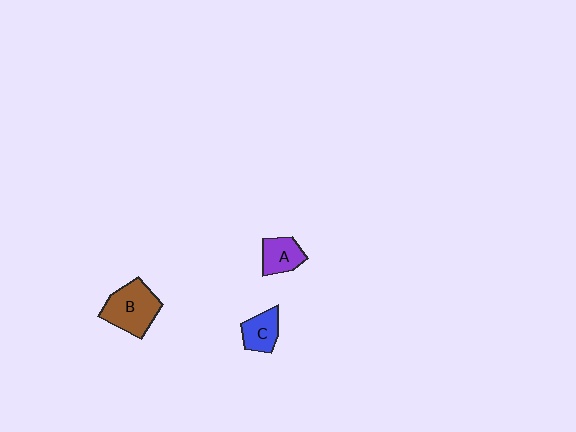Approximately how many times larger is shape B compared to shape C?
Approximately 1.7 times.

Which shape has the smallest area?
Shape C (blue).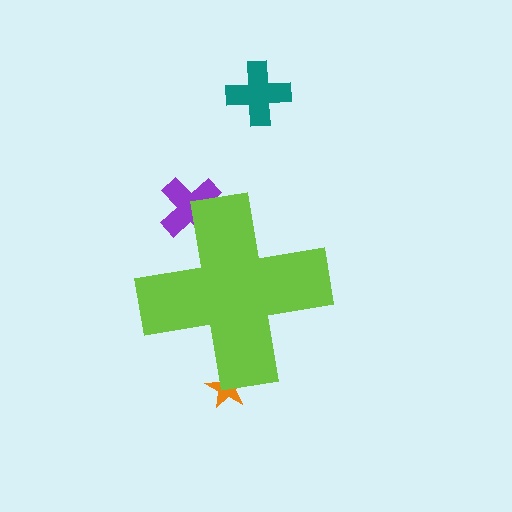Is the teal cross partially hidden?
No, the teal cross is fully visible.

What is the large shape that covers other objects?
A lime cross.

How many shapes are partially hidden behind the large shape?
2 shapes are partially hidden.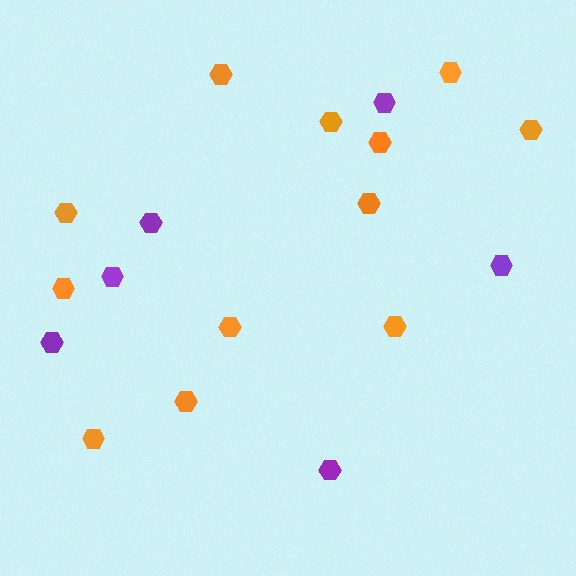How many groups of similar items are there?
There are 2 groups: one group of orange hexagons (12) and one group of purple hexagons (6).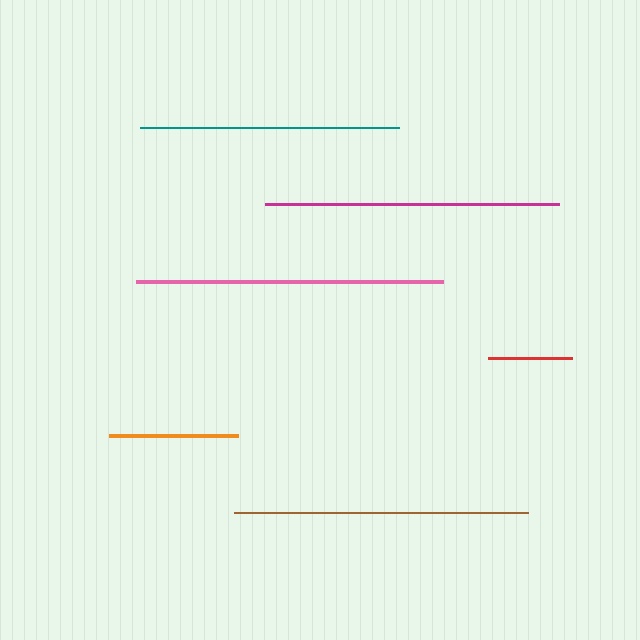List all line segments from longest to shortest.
From longest to shortest: pink, brown, magenta, teal, orange, red.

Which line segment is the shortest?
The red line is the shortest at approximately 85 pixels.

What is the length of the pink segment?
The pink segment is approximately 307 pixels long.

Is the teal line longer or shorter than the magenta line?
The magenta line is longer than the teal line.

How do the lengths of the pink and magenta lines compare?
The pink and magenta lines are approximately the same length.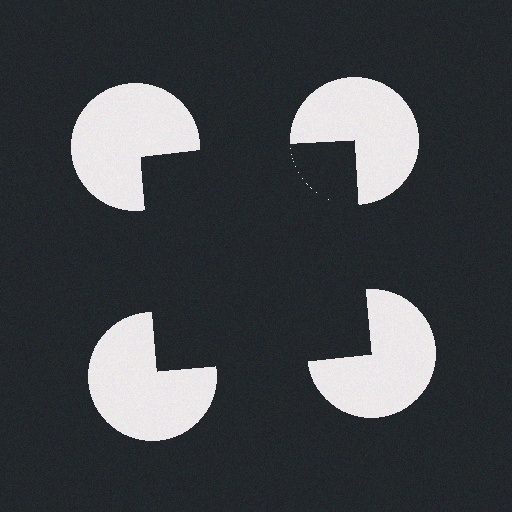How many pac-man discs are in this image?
There are 4 — one at each vertex of the illusory square.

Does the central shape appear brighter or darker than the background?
It typically appears slightly darker than the background, even though no actual brightness change is drawn.